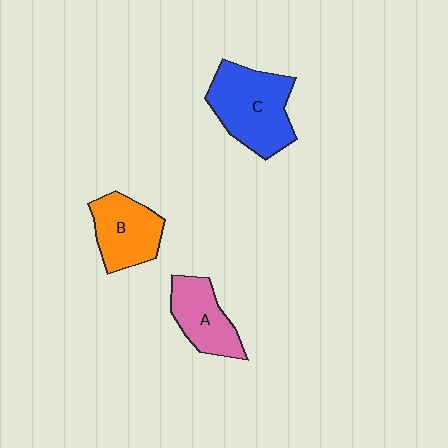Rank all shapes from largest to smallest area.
From largest to smallest: C (blue), B (orange), A (pink).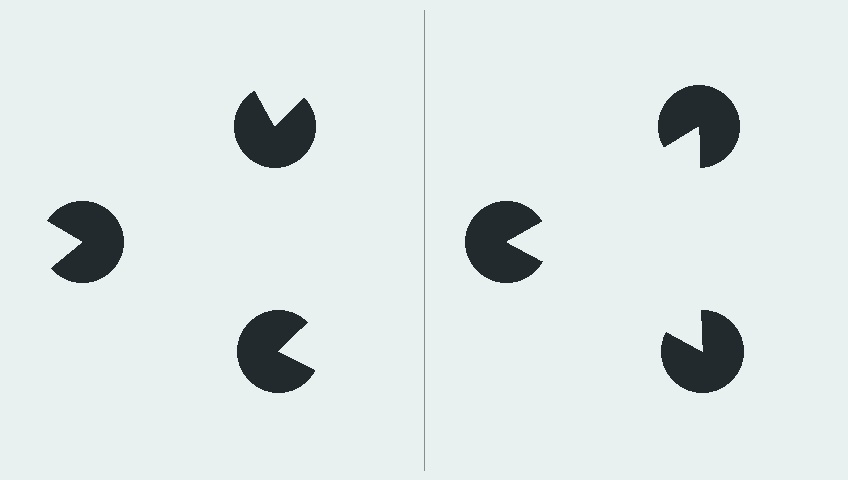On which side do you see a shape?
An illusory triangle appears on the right side. On the left side the wedge cuts are rotated, so no coherent shape forms.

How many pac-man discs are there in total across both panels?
6 — 3 on each side.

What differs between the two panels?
The pac-man discs are positioned identically on both sides; only the wedge orientations differ. On the right they align to a triangle; on the left they are misaligned.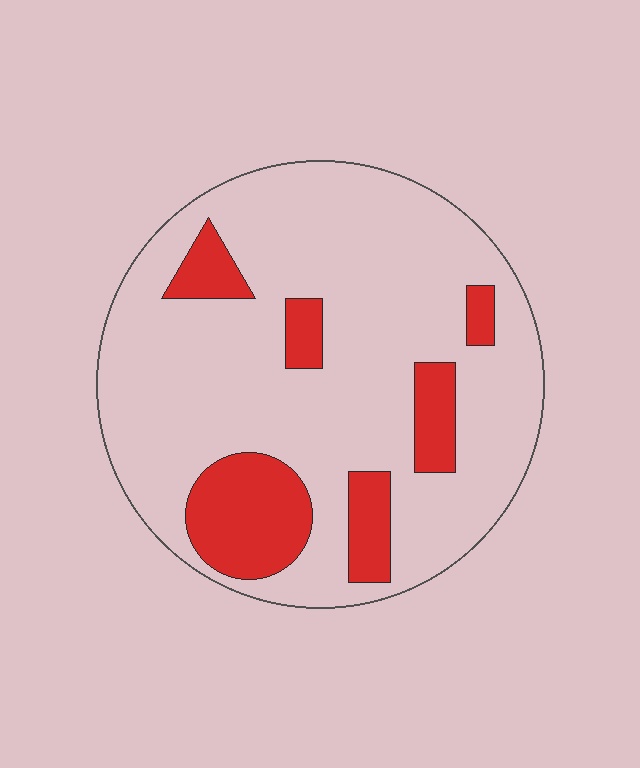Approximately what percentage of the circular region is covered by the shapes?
Approximately 20%.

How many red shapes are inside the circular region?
6.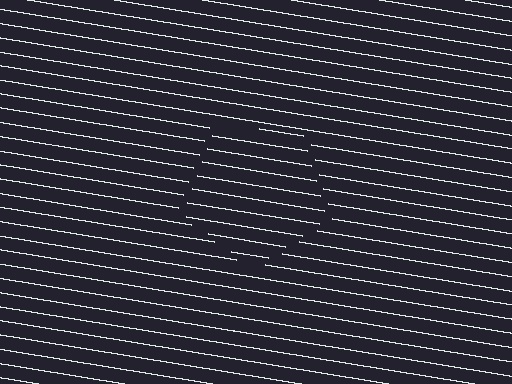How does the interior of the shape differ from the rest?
The interior of the shape contains the same grating, shifted by half a period — the contour is defined by the phase discontinuity where line-ends from the inner and outer gratings abut.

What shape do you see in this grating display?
An illusory pentagon. The interior of the shape contains the same grating, shifted by half a period — the contour is defined by the phase discontinuity where line-ends from the inner and outer gratings abut.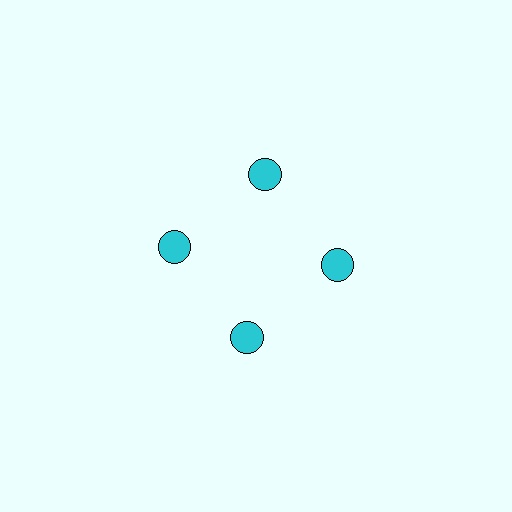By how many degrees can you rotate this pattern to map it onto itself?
The pattern maps onto itself every 90 degrees of rotation.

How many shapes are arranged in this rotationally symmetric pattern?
There are 4 shapes, arranged in 4 groups of 1.